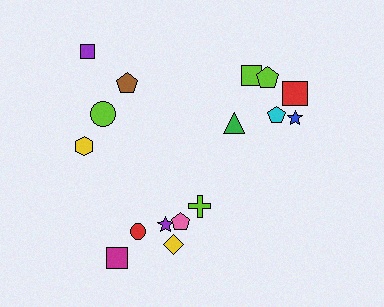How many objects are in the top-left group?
There are 4 objects.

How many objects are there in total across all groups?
There are 16 objects.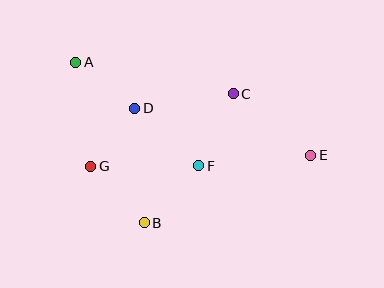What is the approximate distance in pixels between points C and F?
The distance between C and F is approximately 80 pixels.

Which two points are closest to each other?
Points D and G are closest to each other.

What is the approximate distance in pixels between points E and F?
The distance between E and F is approximately 112 pixels.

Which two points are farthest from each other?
Points A and E are farthest from each other.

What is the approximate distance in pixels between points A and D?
The distance between A and D is approximately 75 pixels.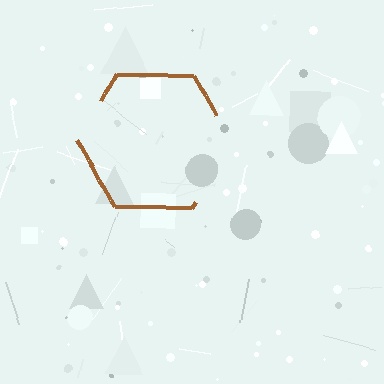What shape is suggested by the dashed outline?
The dashed outline suggests a hexagon.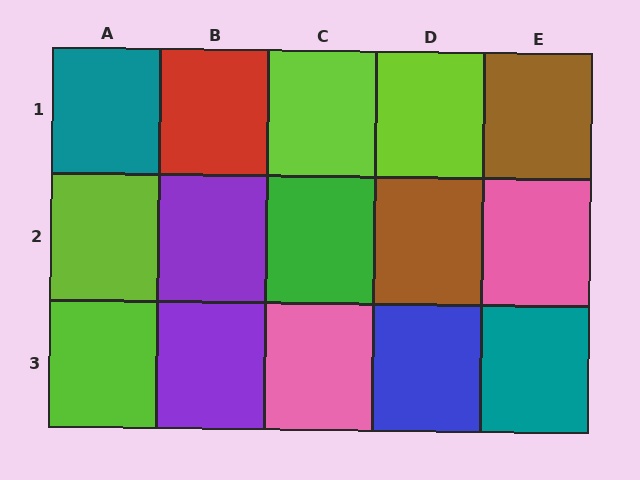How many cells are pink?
2 cells are pink.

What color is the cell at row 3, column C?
Pink.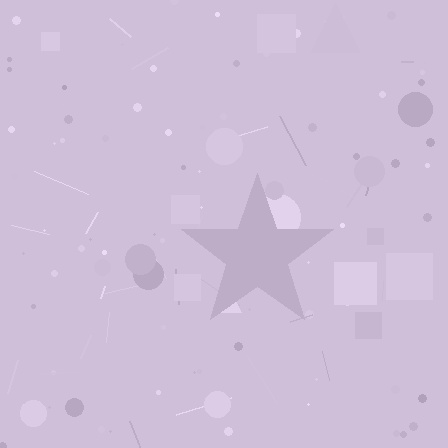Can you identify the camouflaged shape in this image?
The camouflaged shape is a star.